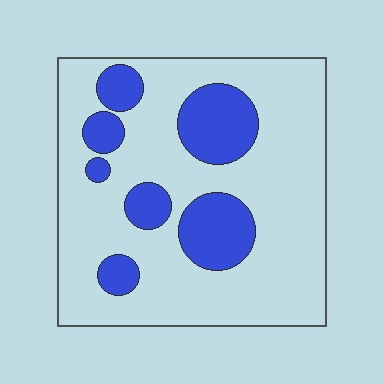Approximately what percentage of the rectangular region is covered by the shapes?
Approximately 25%.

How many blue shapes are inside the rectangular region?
7.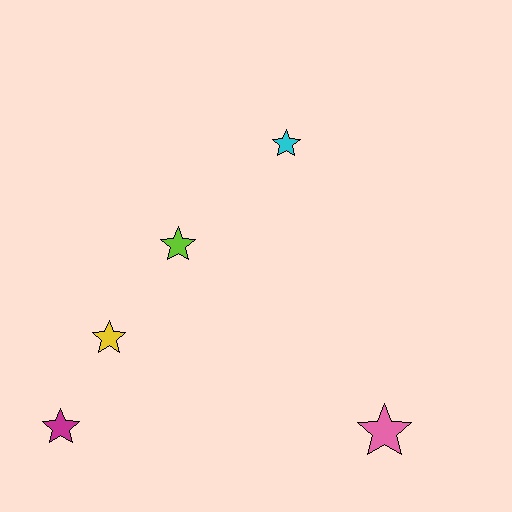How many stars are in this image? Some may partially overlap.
There are 5 stars.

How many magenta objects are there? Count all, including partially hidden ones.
There is 1 magenta object.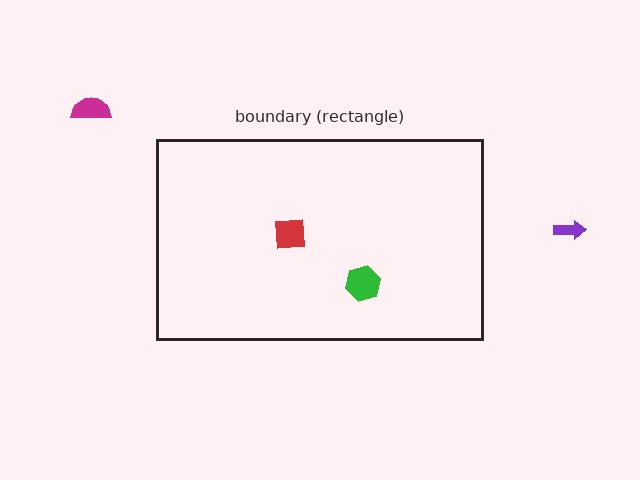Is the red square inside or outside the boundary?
Inside.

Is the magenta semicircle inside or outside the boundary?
Outside.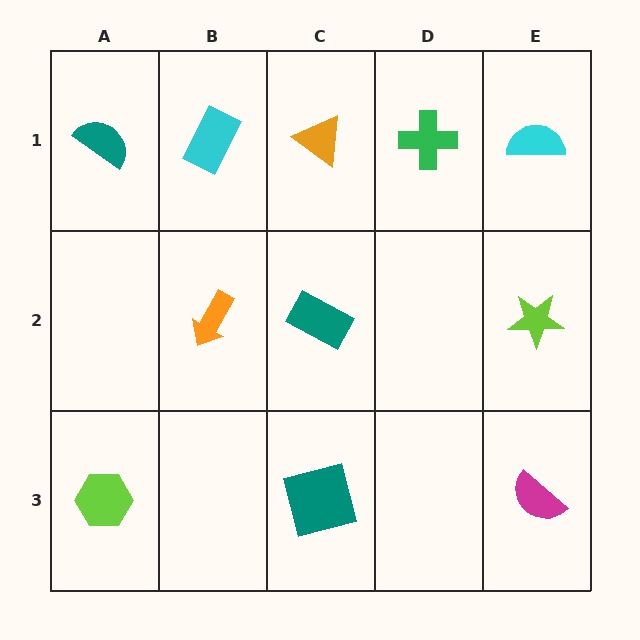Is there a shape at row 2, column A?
No, that cell is empty.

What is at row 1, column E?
A cyan semicircle.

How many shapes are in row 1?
5 shapes.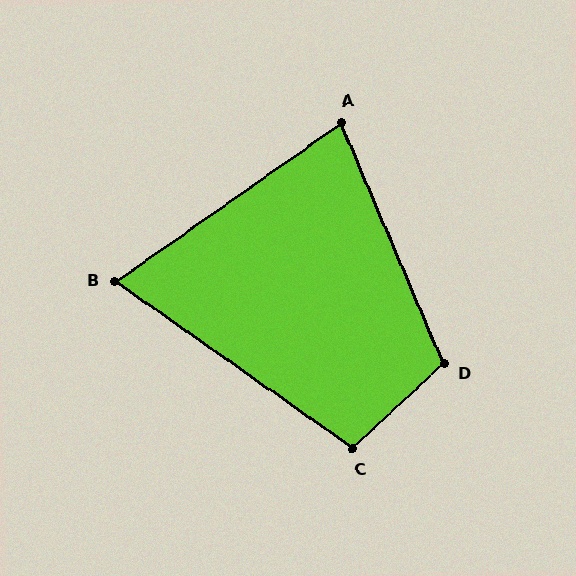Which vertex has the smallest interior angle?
B, at approximately 70 degrees.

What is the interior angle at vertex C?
Approximately 102 degrees (obtuse).